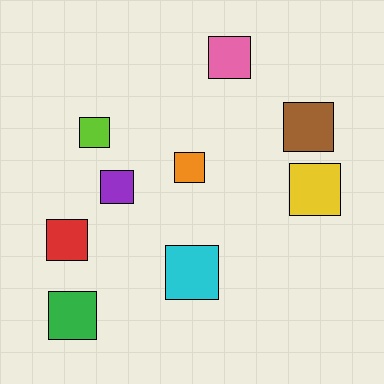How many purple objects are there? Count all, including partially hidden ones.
There is 1 purple object.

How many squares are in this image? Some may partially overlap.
There are 9 squares.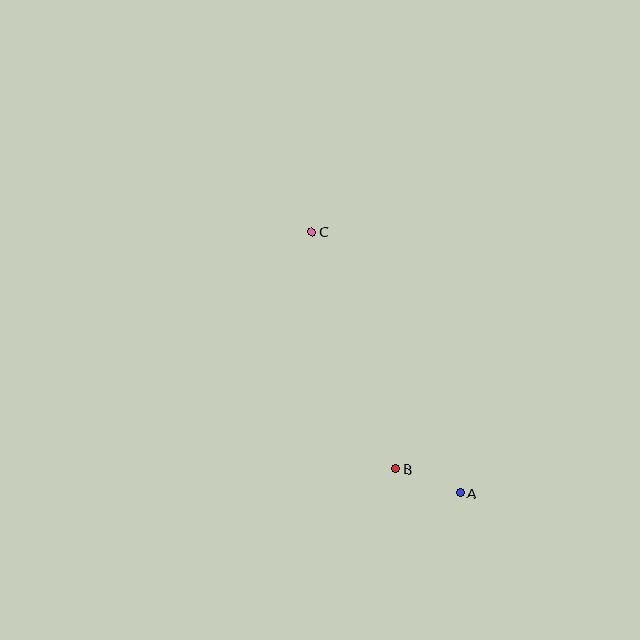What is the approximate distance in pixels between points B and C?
The distance between B and C is approximately 251 pixels.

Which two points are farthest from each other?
Points A and C are farthest from each other.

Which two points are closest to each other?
Points A and B are closest to each other.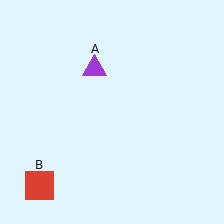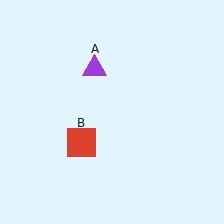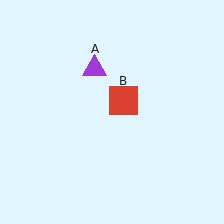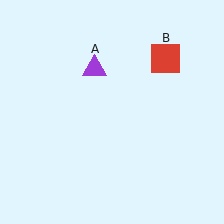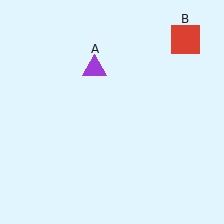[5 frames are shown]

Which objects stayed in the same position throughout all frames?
Purple triangle (object A) remained stationary.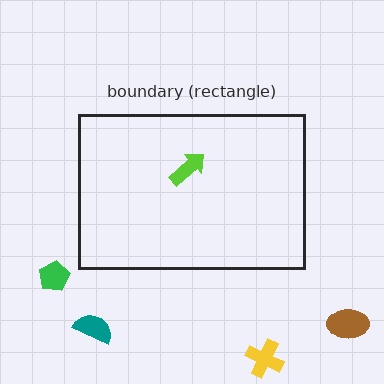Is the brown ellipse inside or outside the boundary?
Outside.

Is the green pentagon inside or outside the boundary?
Outside.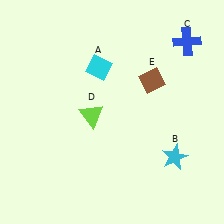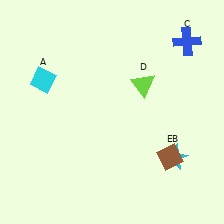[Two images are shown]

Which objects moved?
The objects that moved are: the cyan diamond (A), the lime triangle (D), the brown diamond (E).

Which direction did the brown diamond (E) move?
The brown diamond (E) moved down.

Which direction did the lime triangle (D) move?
The lime triangle (D) moved right.